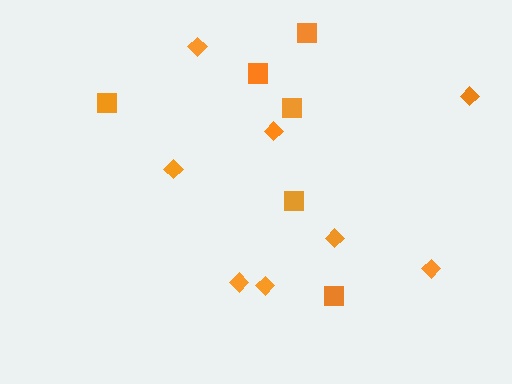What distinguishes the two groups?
There are 2 groups: one group of diamonds (8) and one group of squares (6).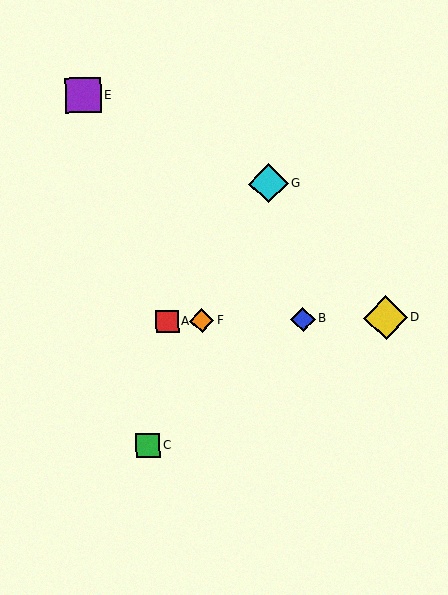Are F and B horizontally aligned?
Yes, both are at y≈321.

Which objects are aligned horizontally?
Objects A, B, D, F are aligned horizontally.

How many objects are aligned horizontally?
4 objects (A, B, D, F) are aligned horizontally.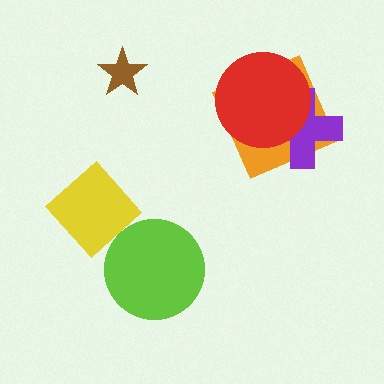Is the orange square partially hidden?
Yes, it is partially covered by another shape.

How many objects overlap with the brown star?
0 objects overlap with the brown star.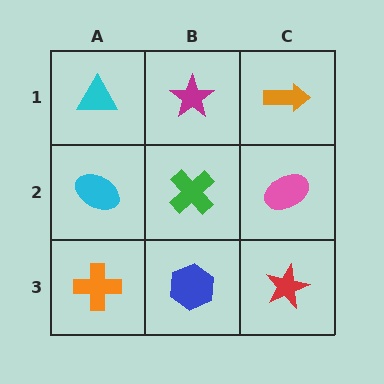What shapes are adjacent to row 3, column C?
A pink ellipse (row 2, column C), a blue hexagon (row 3, column B).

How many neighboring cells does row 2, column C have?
3.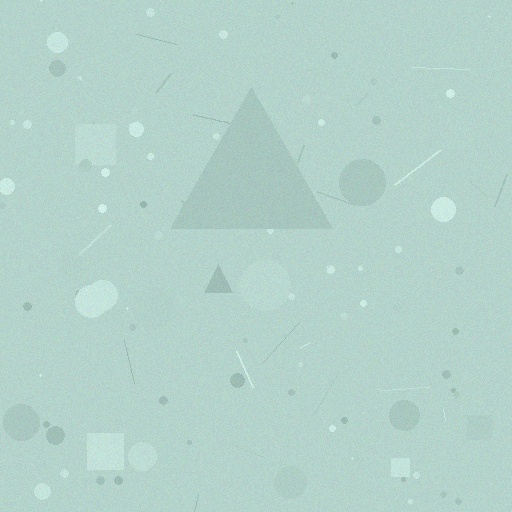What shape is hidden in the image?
A triangle is hidden in the image.